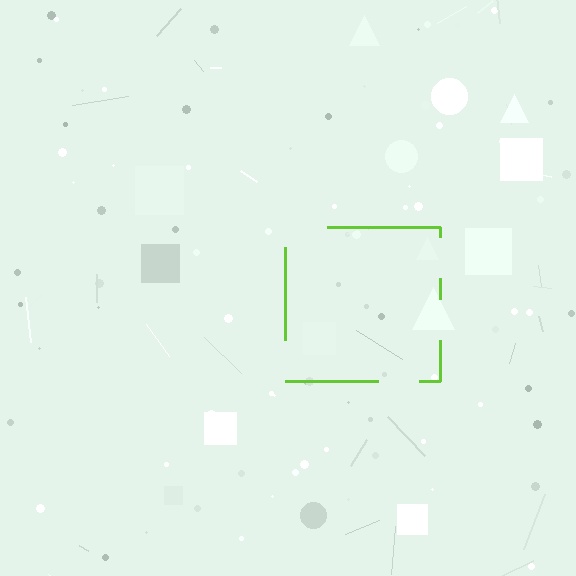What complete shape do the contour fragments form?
The contour fragments form a square.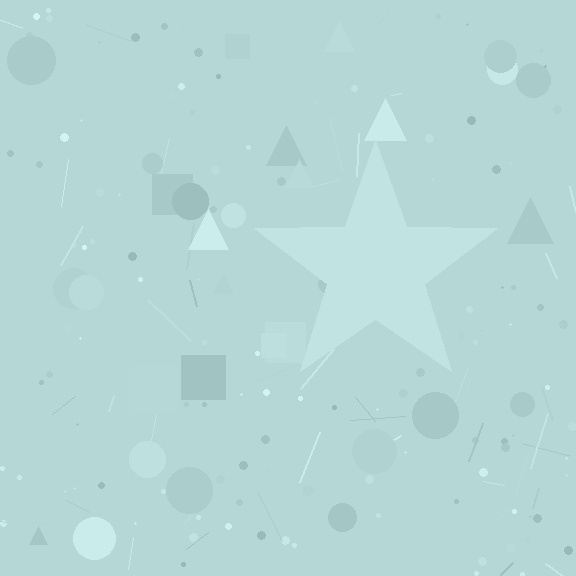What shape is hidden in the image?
A star is hidden in the image.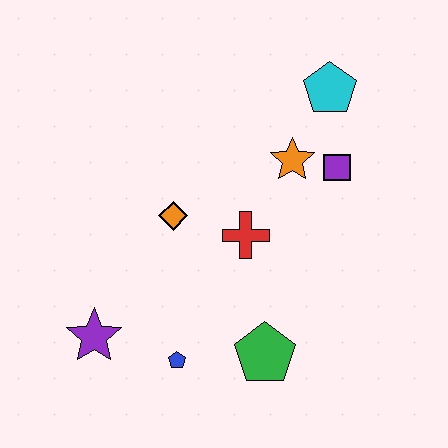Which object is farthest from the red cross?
The purple star is farthest from the red cross.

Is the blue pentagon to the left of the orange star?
Yes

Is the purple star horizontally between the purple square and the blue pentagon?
No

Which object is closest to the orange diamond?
The red cross is closest to the orange diamond.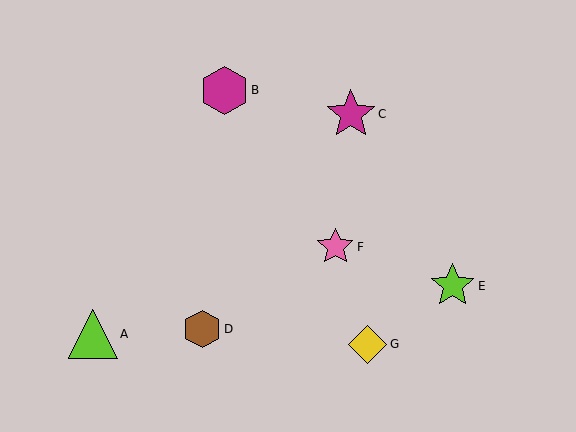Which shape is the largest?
The magenta star (labeled C) is the largest.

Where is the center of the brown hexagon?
The center of the brown hexagon is at (202, 329).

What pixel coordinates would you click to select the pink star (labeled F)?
Click at (335, 247) to select the pink star F.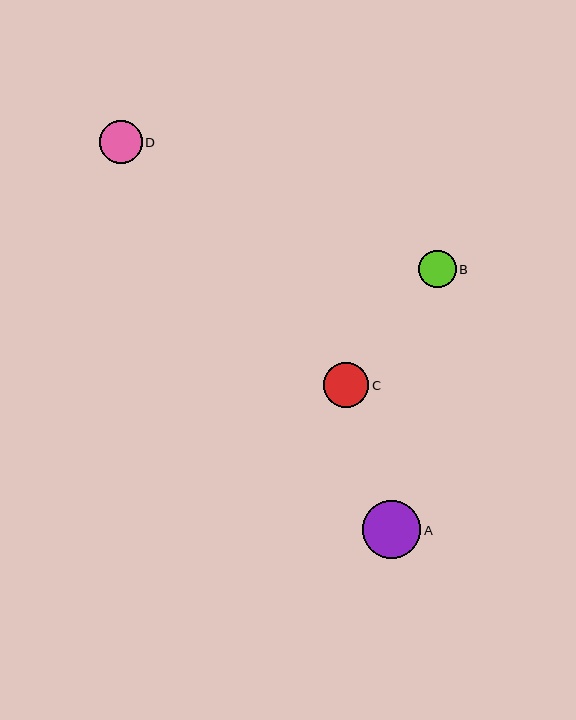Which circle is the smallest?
Circle B is the smallest with a size of approximately 37 pixels.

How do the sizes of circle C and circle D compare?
Circle C and circle D are approximately the same size.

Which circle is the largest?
Circle A is the largest with a size of approximately 58 pixels.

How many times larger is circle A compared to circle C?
Circle A is approximately 1.3 times the size of circle C.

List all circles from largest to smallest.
From largest to smallest: A, C, D, B.